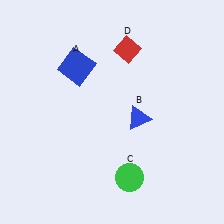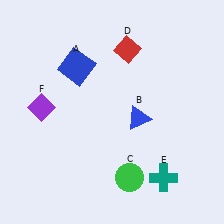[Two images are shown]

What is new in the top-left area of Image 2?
A purple diamond (F) was added in the top-left area of Image 2.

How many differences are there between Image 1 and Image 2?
There are 2 differences between the two images.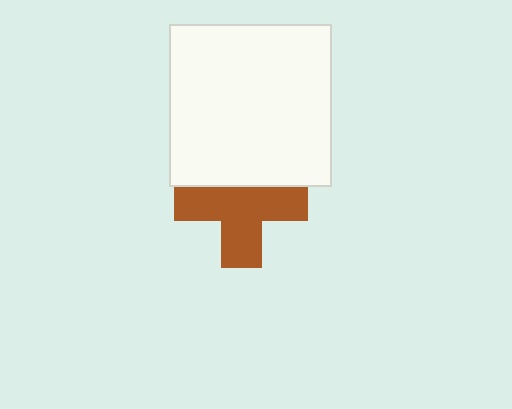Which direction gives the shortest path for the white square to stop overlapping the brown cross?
Moving up gives the shortest separation.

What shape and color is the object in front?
The object in front is a white square.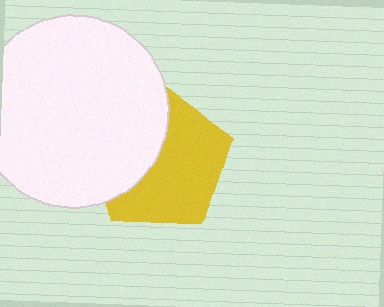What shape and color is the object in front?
The object in front is a white circle.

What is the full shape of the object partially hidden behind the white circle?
The partially hidden object is a yellow pentagon.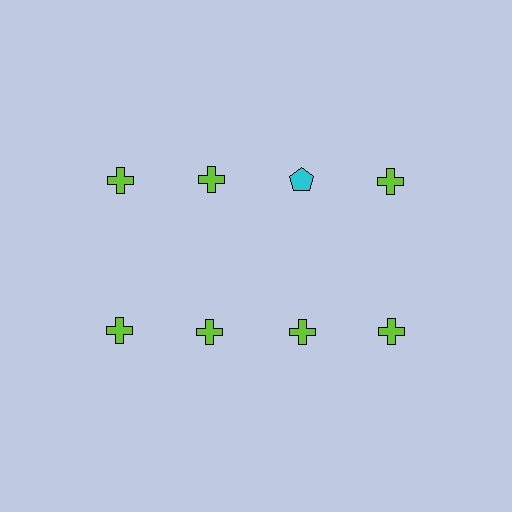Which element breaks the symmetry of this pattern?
The cyan pentagon in the top row, center column breaks the symmetry. All other shapes are lime crosses.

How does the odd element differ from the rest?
It differs in both color (cyan instead of lime) and shape (pentagon instead of cross).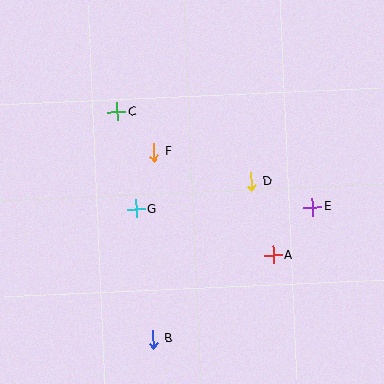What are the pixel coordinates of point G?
Point G is at (136, 209).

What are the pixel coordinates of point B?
Point B is at (153, 339).